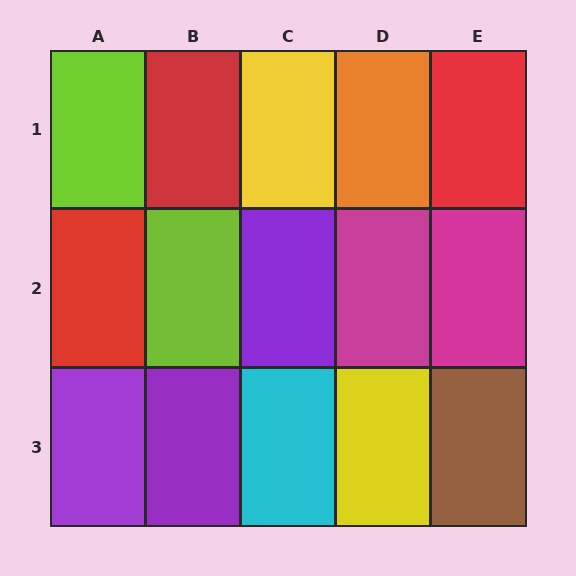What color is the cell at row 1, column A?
Lime.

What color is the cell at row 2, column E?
Magenta.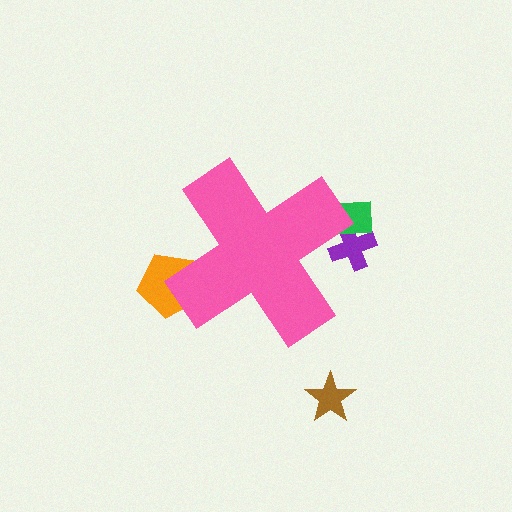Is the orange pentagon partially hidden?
Yes, the orange pentagon is partially hidden behind the pink cross.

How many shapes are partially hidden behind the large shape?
3 shapes are partially hidden.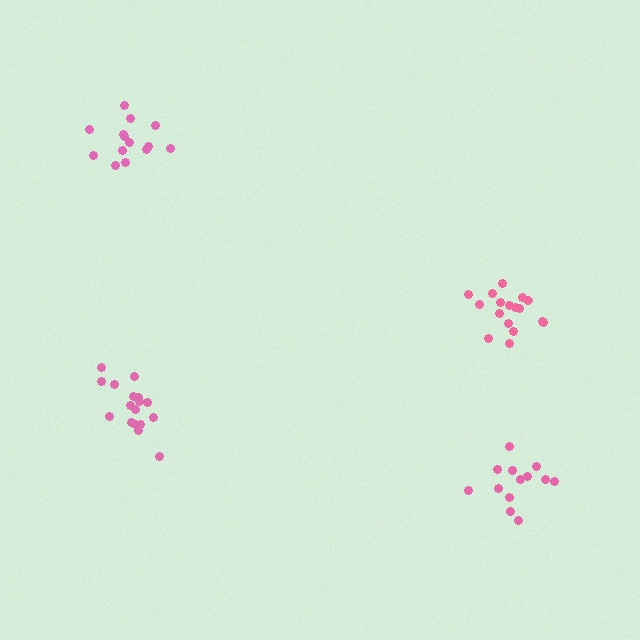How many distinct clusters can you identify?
There are 4 distinct clusters.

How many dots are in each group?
Group 1: 17 dots, Group 2: 14 dots, Group 3: 18 dots, Group 4: 13 dots (62 total).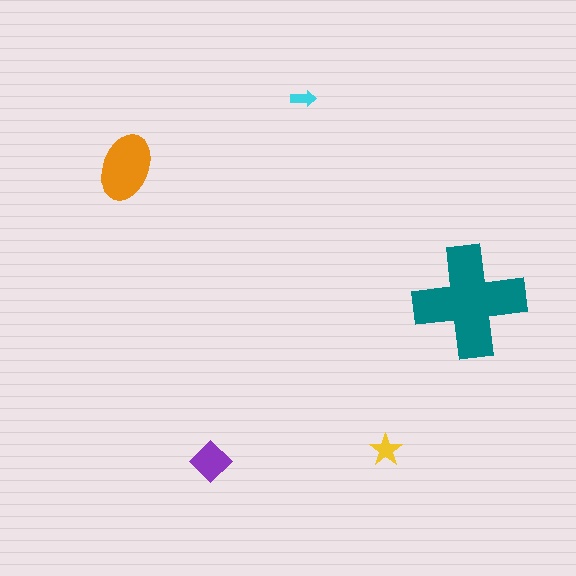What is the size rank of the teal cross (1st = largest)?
1st.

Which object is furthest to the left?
The orange ellipse is leftmost.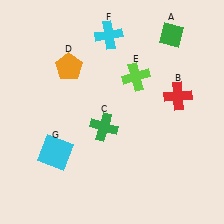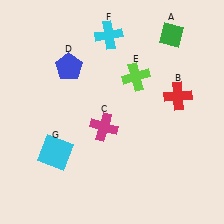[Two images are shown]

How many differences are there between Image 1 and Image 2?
There are 2 differences between the two images.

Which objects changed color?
C changed from green to magenta. D changed from orange to blue.